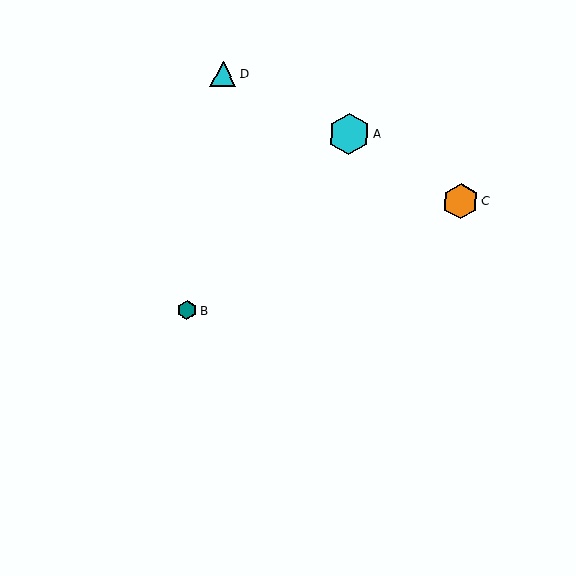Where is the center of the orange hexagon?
The center of the orange hexagon is at (461, 201).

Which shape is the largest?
The cyan hexagon (labeled A) is the largest.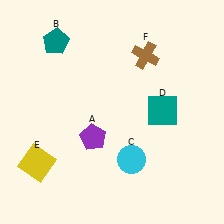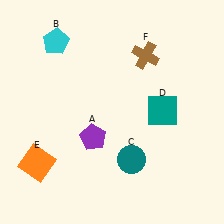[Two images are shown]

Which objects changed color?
B changed from teal to cyan. C changed from cyan to teal. E changed from yellow to orange.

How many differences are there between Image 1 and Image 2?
There are 3 differences between the two images.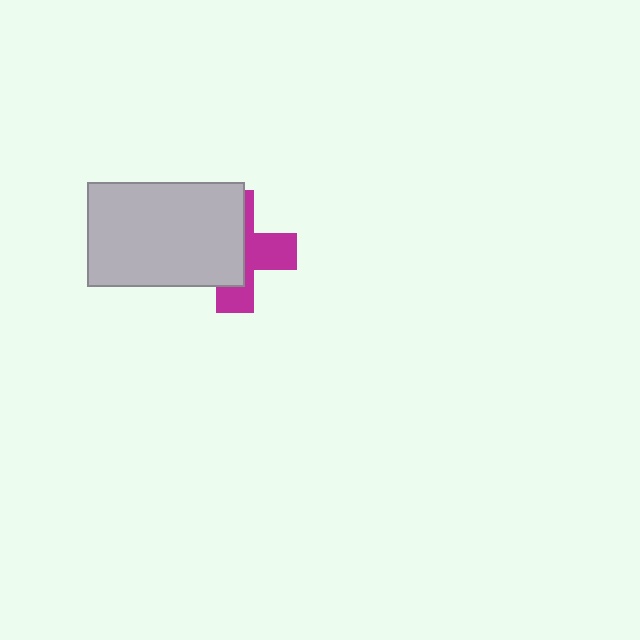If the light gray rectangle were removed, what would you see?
You would see the complete magenta cross.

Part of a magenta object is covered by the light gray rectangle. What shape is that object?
It is a cross.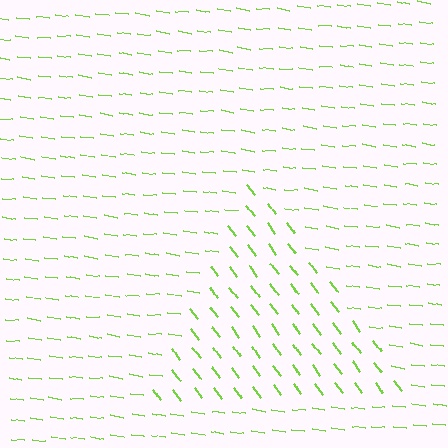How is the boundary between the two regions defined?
The boundary is defined purely by a change in line orientation (approximately 45 degrees difference). All lines are the same color and thickness.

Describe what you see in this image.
The image is filled with small lime line segments. A triangle region in the image has lines oriented differently from the surrounding lines, creating a visible texture boundary.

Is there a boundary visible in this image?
Yes, there is a texture boundary formed by a change in line orientation.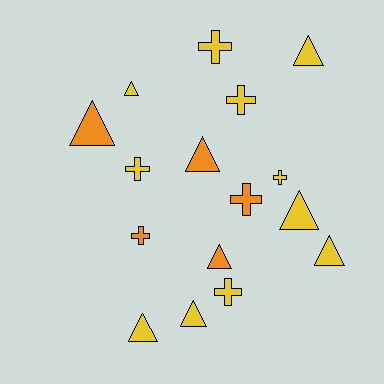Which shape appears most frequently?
Triangle, with 9 objects.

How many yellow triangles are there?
There are 6 yellow triangles.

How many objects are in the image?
There are 16 objects.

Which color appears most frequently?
Yellow, with 11 objects.